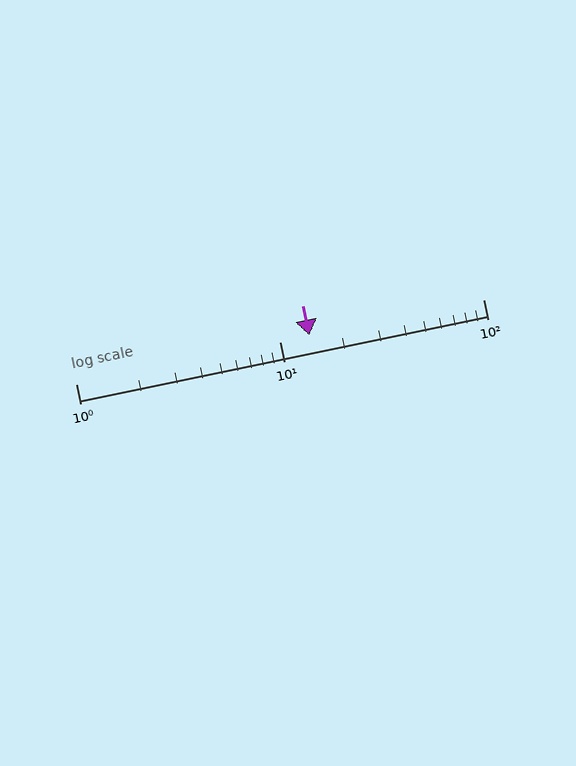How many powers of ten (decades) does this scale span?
The scale spans 2 decades, from 1 to 100.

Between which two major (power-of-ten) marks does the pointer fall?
The pointer is between 10 and 100.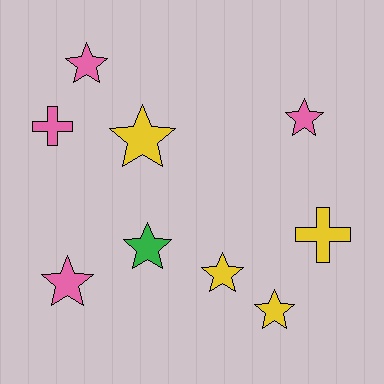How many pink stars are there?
There are 3 pink stars.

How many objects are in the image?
There are 9 objects.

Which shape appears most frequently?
Star, with 7 objects.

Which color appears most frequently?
Yellow, with 4 objects.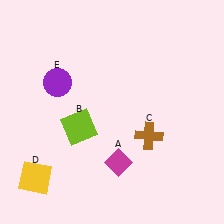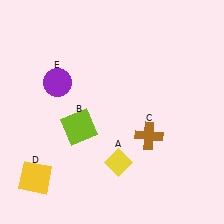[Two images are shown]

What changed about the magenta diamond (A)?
In Image 1, A is magenta. In Image 2, it changed to yellow.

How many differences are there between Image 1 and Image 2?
There is 1 difference between the two images.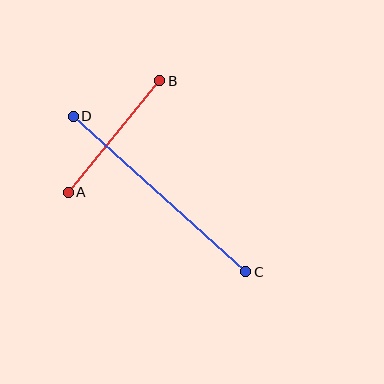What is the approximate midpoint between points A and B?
The midpoint is at approximately (114, 137) pixels.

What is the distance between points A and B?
The distance is approximately 144 pixels.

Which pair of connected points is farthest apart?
Points C and D are farthest apart.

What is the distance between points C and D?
The distance is approximately 232 pixels.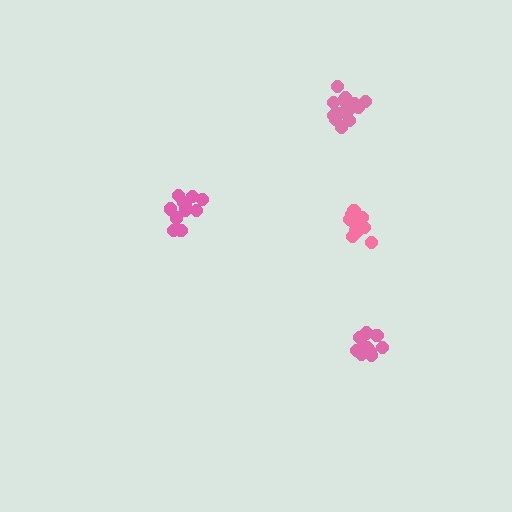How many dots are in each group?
Group 1: 13 dots, Group 2: 12 dots, Group 3: 11 dots, Group 4: 16 dots (52 total).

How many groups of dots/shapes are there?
There are 4 groups.